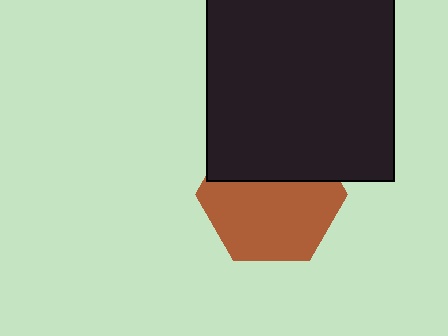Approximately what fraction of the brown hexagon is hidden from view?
Roughly 38% of the brown hexagon is hidden behind the black square.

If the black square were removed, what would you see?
You would see the complete brown hexagon.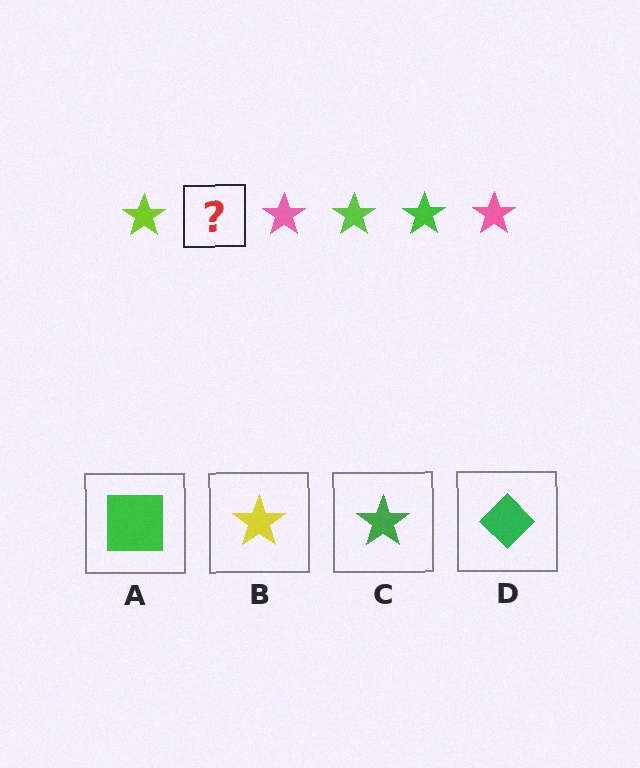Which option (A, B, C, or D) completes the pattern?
C.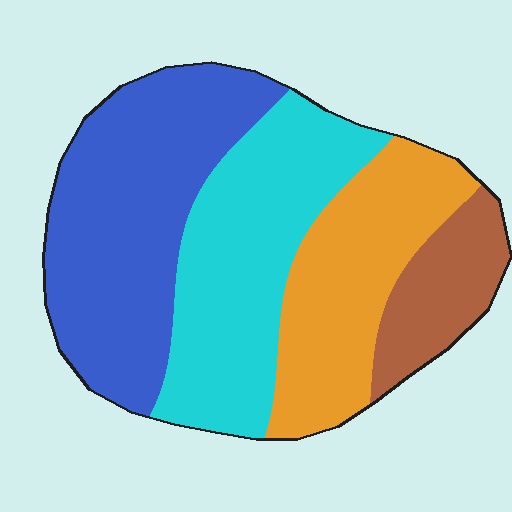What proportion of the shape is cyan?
Cyan covers around 30% of the shape.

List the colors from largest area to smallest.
From largest to smallest: blue, cyan, orange, brown.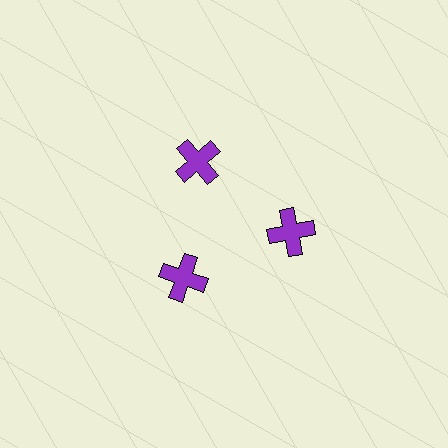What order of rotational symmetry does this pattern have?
This pattern has 3-fold rotational symmetry.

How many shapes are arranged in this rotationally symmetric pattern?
There are 3 shapes, arranged in 3 groups of 1.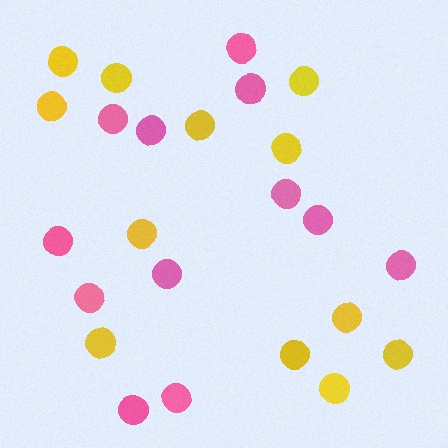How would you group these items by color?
There are 2 groups: one group of yellow circles (12) and one group of pink circles (12).